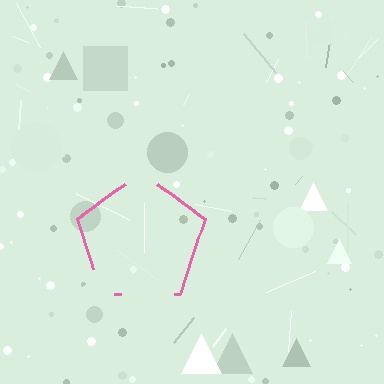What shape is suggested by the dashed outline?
The dashed outline suggests a pentagon.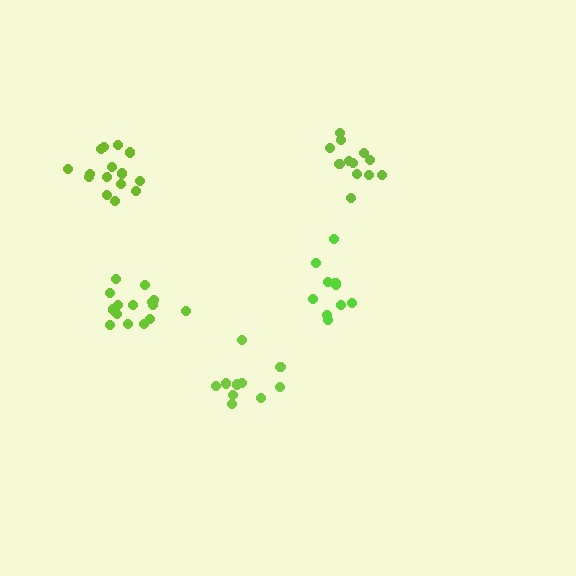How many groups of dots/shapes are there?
There are 5 groups.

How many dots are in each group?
Group 1: 12 dots, Group 2: 10 dots, Group 3: 15 dots, Group 4: 10 dots, Group 5: 15 dots (62 total).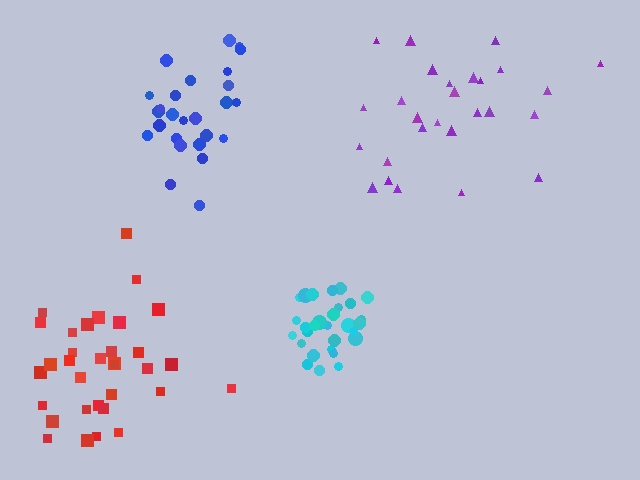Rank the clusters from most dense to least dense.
cyan, blue, red, purple.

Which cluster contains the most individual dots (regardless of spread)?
Red (33).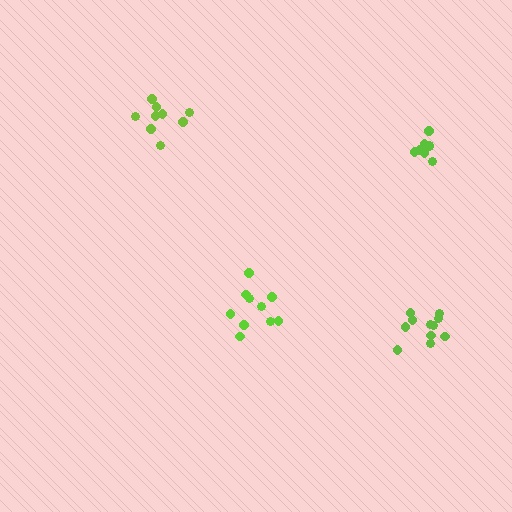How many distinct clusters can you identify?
There are 4 distinct clusters.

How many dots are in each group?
Group 1: 10 dots, Group 2: 11 dots, Group 3: 8 dots, Group 4: 9 dots (38 total).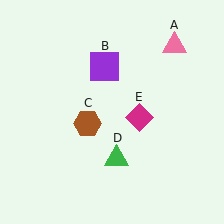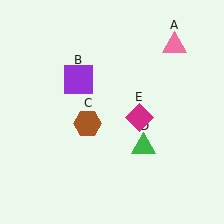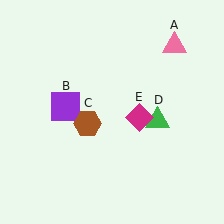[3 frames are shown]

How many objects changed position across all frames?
2 objects changed position: purple square (object B), green triangle (object D).